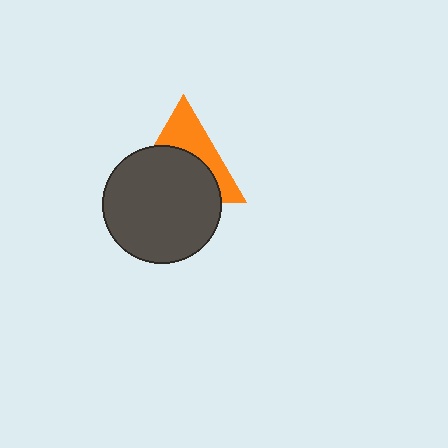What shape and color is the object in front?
The object in front is a dark gray circle.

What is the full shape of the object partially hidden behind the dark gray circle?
The partially hidden object is an orange triangle.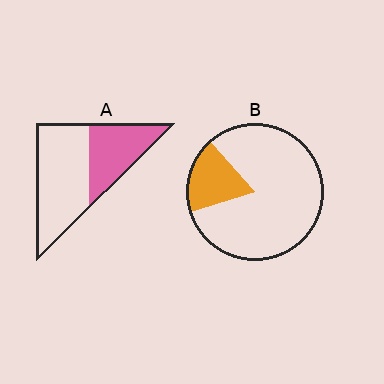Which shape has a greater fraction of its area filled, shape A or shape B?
Shape A.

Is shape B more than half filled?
No.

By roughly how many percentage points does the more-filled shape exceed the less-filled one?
By roughly 20 percentage points (A over B).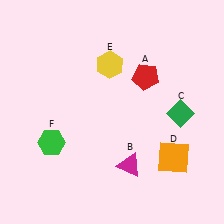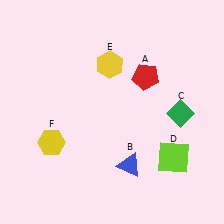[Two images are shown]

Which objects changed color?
B changed from magenta to blue. D changed from orange to lime. F changed from green to yellow.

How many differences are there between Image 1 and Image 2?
There are 3 differences between the two images.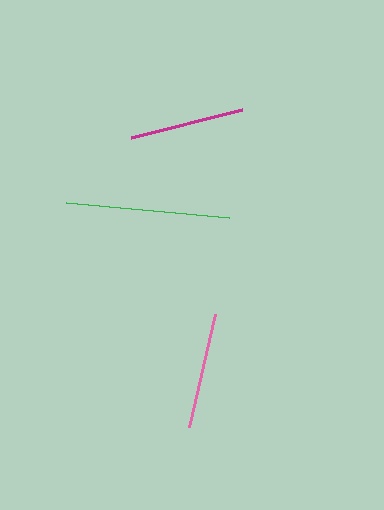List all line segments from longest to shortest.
From longest to shortest: green, pink, magenta.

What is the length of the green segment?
The green segment is approximately 164 pixels long.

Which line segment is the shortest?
The magenta line is the shortest at approximately 115 pixels.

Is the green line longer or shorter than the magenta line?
The green line is longer than the magenta line.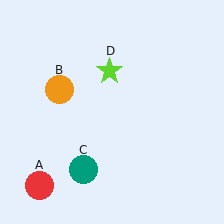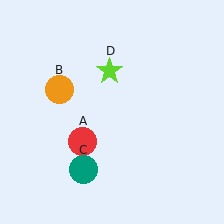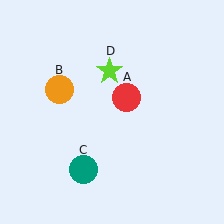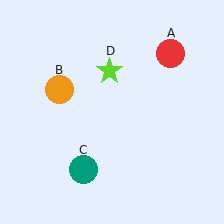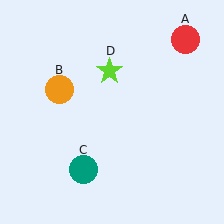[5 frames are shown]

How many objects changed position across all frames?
1 object changed position: red circle (object A).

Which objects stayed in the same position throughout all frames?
Orange circle (object B) and teal circle (object C) and lime star (object D) remained stationary.